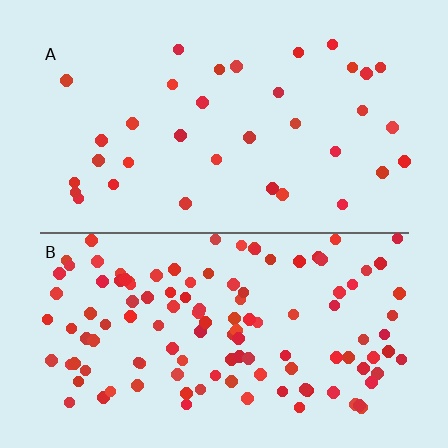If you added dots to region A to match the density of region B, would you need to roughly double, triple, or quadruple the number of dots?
Approximately triple.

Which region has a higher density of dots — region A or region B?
B (the bottom).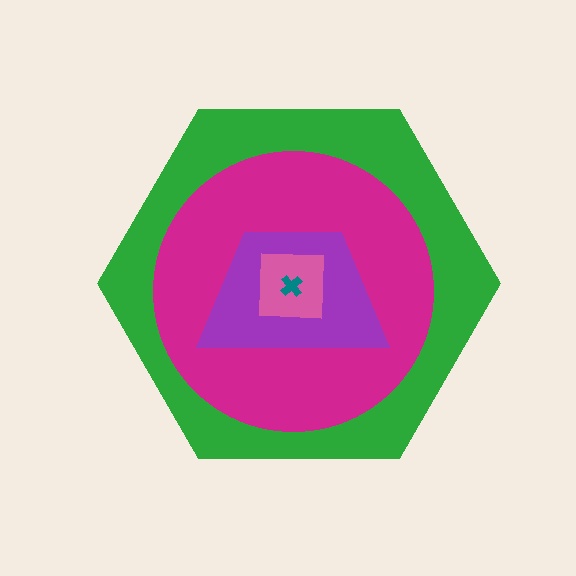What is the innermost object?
The teal cross.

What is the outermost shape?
The green hexagon.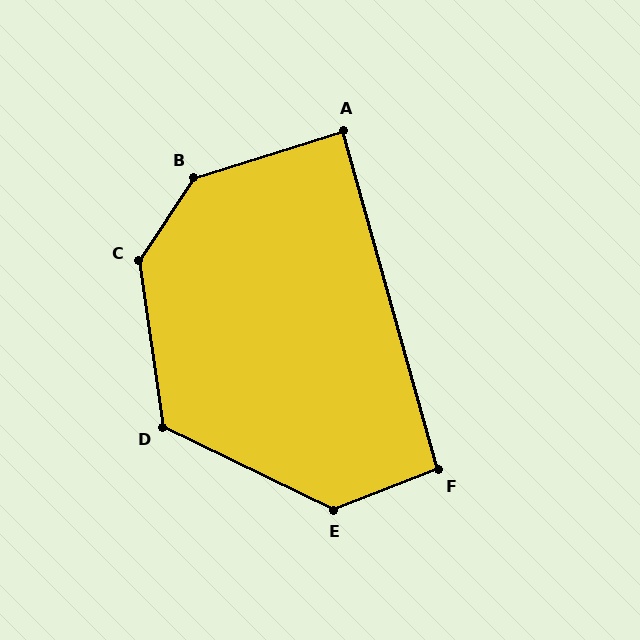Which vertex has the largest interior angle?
B, at approximately 141 degrees.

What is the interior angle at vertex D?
Approximately 124 degrees (obtuse).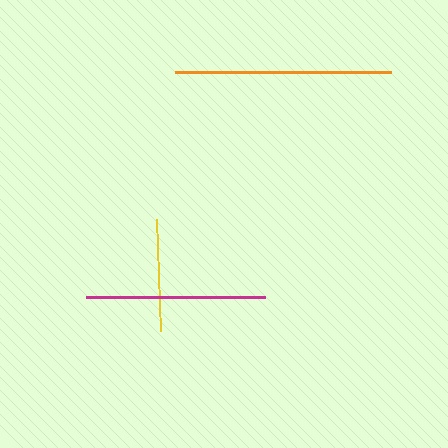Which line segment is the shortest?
The yellow line is the shortest at approximately 112 pixels.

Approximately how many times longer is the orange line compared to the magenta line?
The orange line is approximately 1.2 times the length of the magenta line.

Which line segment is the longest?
The orange line is the longest at approximately 216 pixels.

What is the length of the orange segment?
The orange segment is approximately 216 pixels long.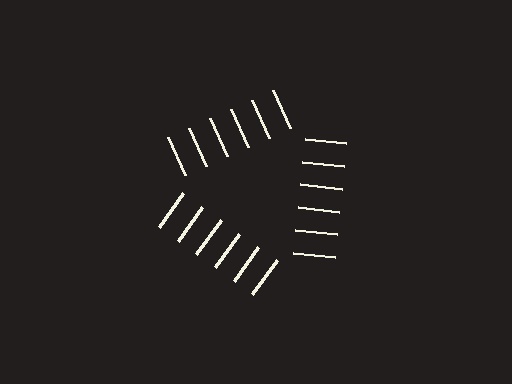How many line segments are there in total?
18 — 6 along each of the 3 edges.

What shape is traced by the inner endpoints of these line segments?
An illusory triangle — the line segments terminate on its edges but no continuous stroke is drawn.